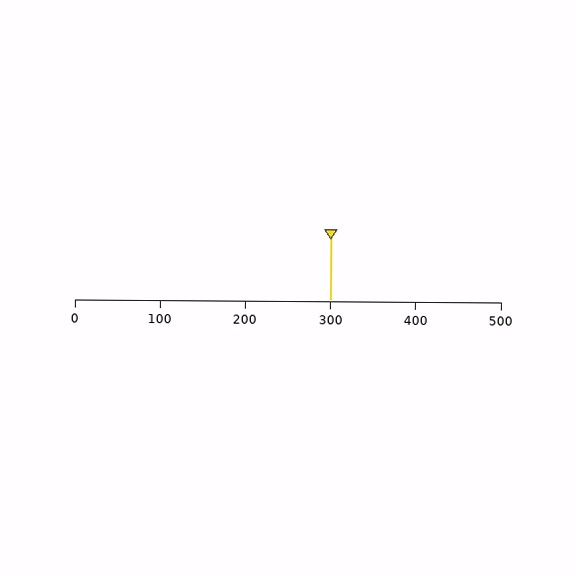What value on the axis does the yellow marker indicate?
The marker indicates approximately 300.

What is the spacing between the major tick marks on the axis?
The major ticks are spaced 100 apart.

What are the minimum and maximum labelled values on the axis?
The axis runs from 0 to 500.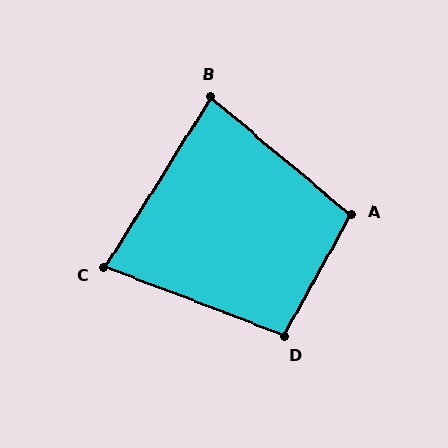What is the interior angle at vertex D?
Approximately 98 degrees (obtuse).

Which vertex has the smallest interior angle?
C, at approximately 79 degrees.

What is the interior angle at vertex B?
Approximately 82 degrees (acute).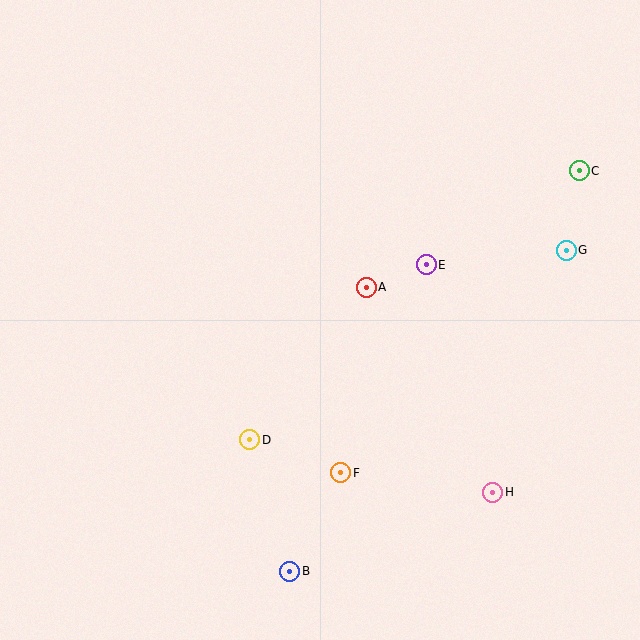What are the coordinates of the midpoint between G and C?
The midpoint between G and C is at (573, 210).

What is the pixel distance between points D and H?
The distance between D and H is 249 pixels.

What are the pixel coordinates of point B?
Point B is at (290, 571).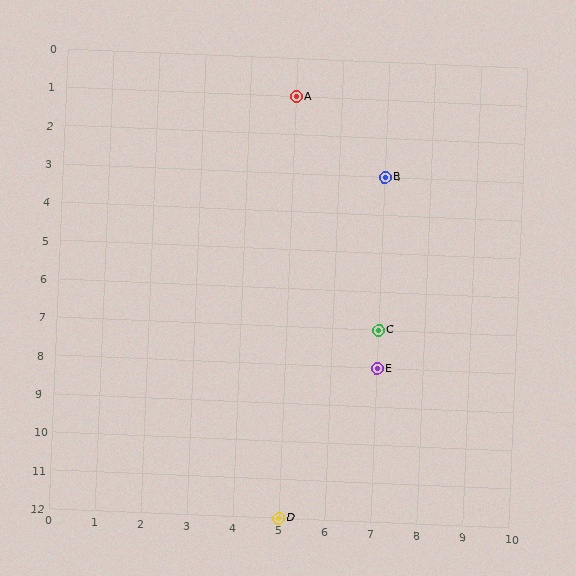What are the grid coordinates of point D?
Point D is at grid coordinates (5, 12).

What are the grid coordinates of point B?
Point B is at grid coordinates (7, 3).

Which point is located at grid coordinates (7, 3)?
Point B is at (7, 3).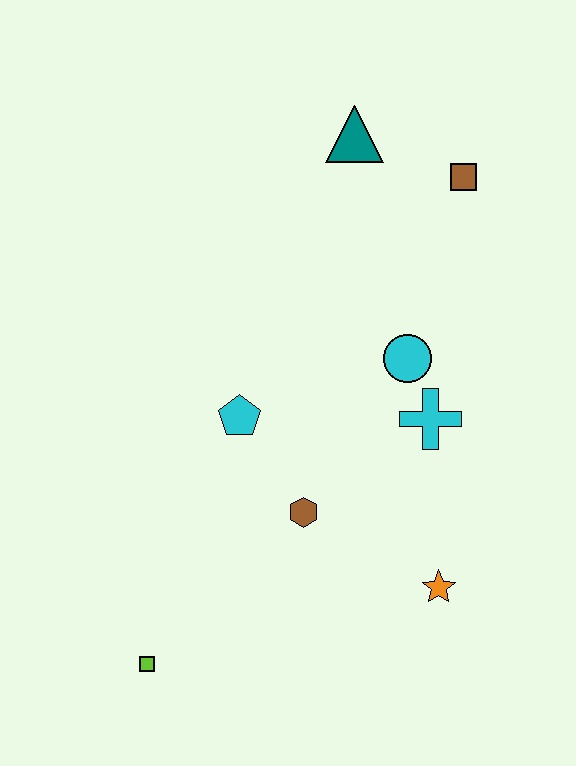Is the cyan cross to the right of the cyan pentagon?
Yes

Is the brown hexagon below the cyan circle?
Yes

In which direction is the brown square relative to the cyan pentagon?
The brown square is above the cyan pentagon.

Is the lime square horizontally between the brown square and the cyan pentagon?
No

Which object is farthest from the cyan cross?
The lime square is farthest from the cyan cross.